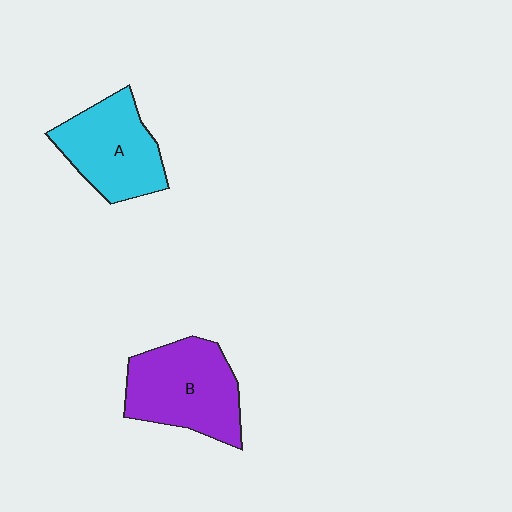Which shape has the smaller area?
Shape A (cyan).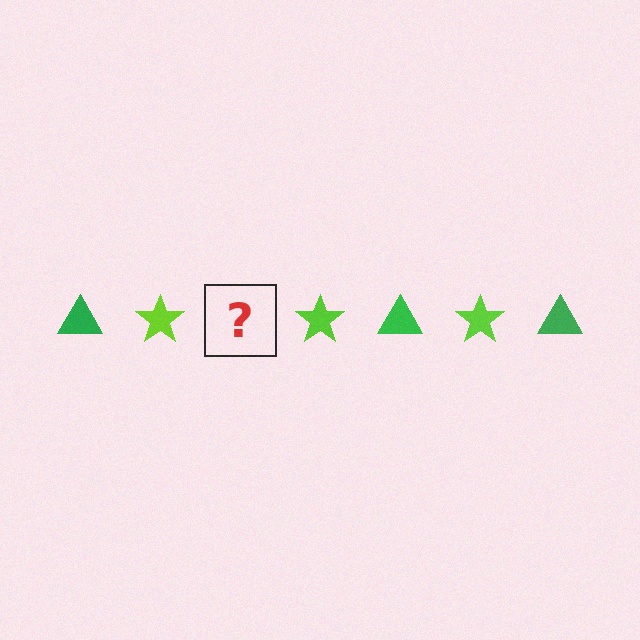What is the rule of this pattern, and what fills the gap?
The rule is that the pattern alternates between green triangle and lime star. The gap should be filled with a green triangle.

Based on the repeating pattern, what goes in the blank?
The blank should be a green triangle.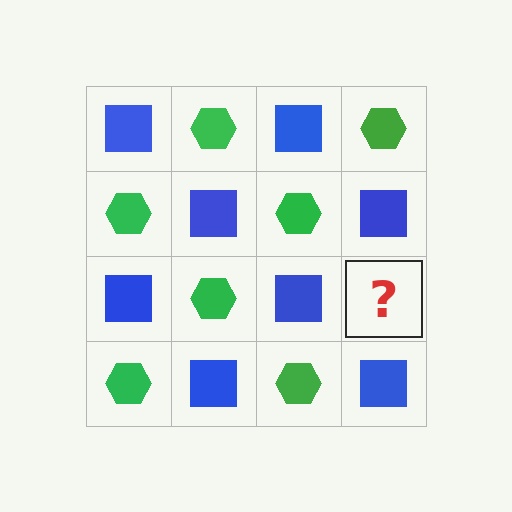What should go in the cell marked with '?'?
The missing cell should contain a green hexagon.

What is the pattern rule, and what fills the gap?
The rule is that it alternates blue square and green hexagon in a checkerboard pattern. The gap should be filled with a green hexagon.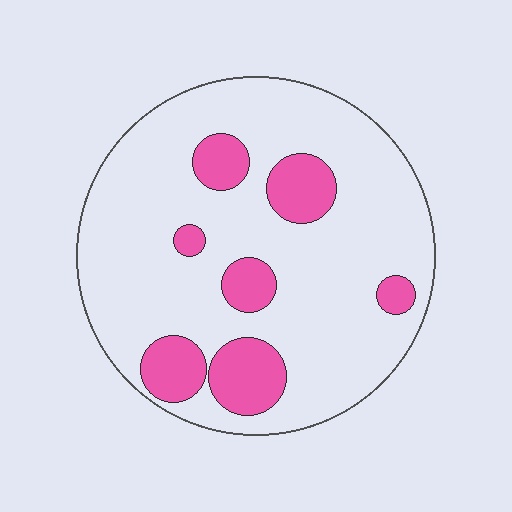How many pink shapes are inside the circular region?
7.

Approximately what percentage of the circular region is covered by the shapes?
Approximately 20%.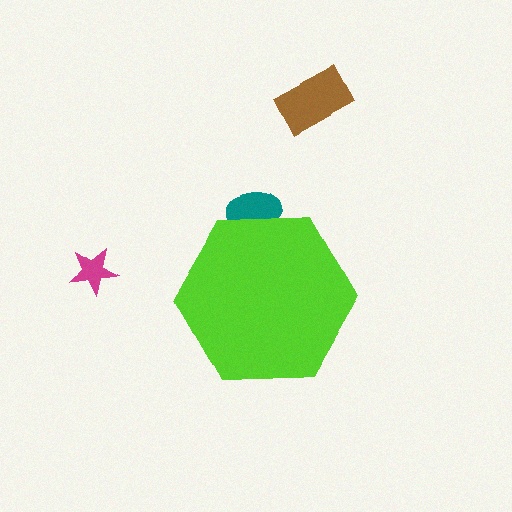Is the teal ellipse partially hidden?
Yes, the teal ellipse is partially hidden behind the lime hexagon.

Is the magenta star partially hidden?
No, the magenta star is fully visible.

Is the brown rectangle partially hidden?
No, the brown rectangle is fully visible.